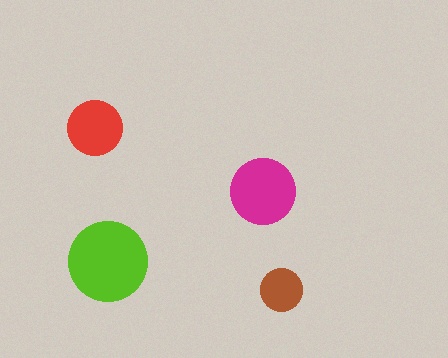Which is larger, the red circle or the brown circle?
The red one.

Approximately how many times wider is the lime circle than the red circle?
About 1.5 times wider.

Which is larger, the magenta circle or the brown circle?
The magenta one.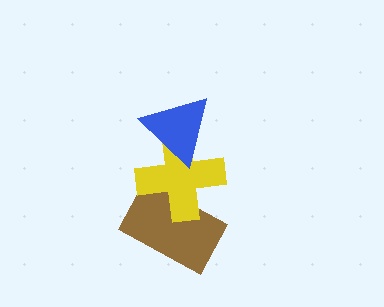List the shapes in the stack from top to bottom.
From top to bottom: the blue triangle, the yellow cross, the brown rectangle.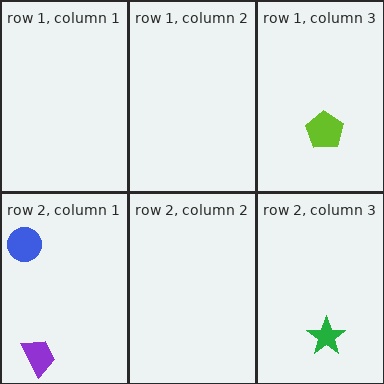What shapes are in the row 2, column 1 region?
The purple trapezoid, the blue circle.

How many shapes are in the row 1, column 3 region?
1.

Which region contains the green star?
The row 2, column 3 region.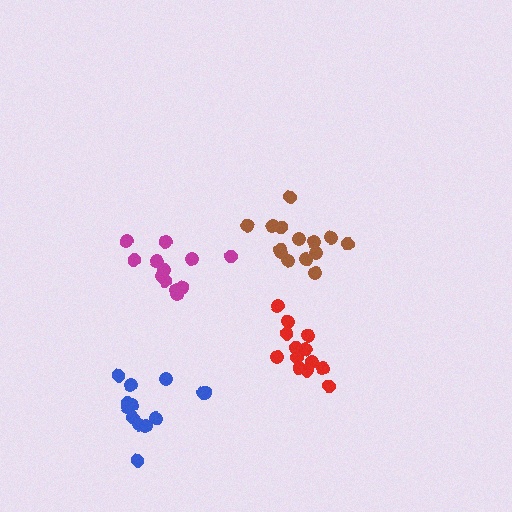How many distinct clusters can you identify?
There are 4 distinct clusters.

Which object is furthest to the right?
The red cluster is rightmost.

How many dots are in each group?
Group 1: 12 dots, Group 2: 14 dots, Group 3: 13 dots, Group 4: 13 dots (52 total).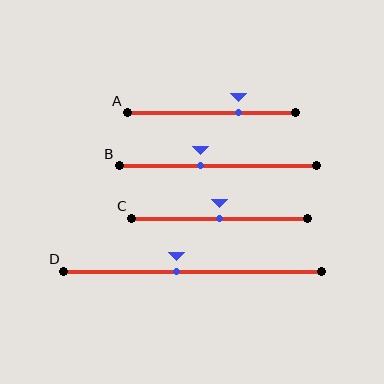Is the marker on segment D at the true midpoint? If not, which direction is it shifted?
No, the marker on segment D is shifted to the left by about 6% of the segment length.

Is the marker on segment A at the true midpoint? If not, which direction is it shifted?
No, the marker on segment A is shifted to the right by about 16% of the segment length.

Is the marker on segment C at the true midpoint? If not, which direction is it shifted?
Yes, the marker on segment C is at the true midpoint.